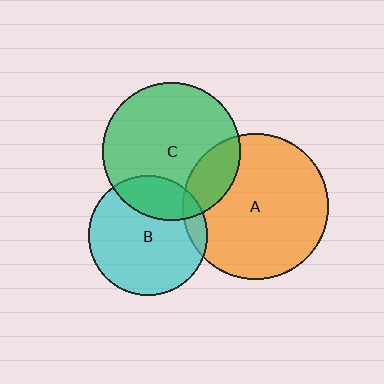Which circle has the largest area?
Circle A (orange).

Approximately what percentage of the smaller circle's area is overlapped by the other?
Approximately 20%.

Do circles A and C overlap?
Yes.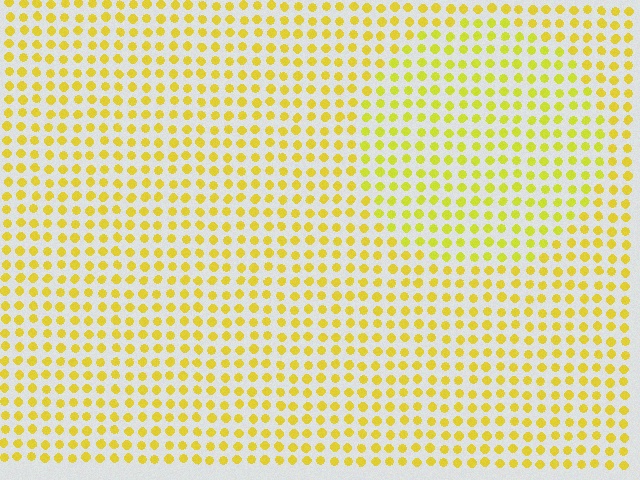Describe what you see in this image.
The image is filled with small yellow elements in a uniform arrangement. A circle-shaped region is visible where the elements are tinted to a slightly different hue, forming a subtle color boundary.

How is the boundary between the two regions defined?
The boundary is defined purely by a slight shift in hue (about 14 degrees). Spacing, size, and orientation are identical on both sides.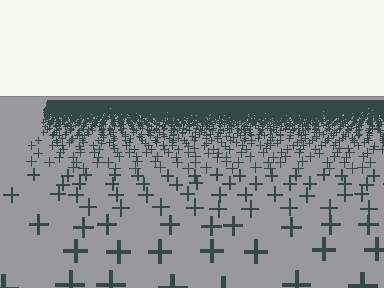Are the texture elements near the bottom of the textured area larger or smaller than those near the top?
Larger. Near the bottom, elements are closer to the viewer and appear at a bigger on-screen size.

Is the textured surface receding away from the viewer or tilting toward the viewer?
The surface is receding away from the viewer. Texture elements get smaller and denser toward the top.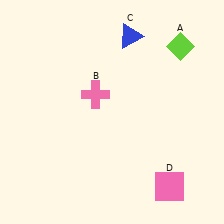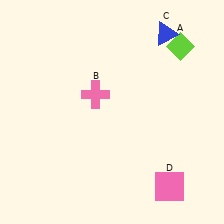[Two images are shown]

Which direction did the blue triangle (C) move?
The blue triangle (C) moved right.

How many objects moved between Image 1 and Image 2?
1 object moved between the two images.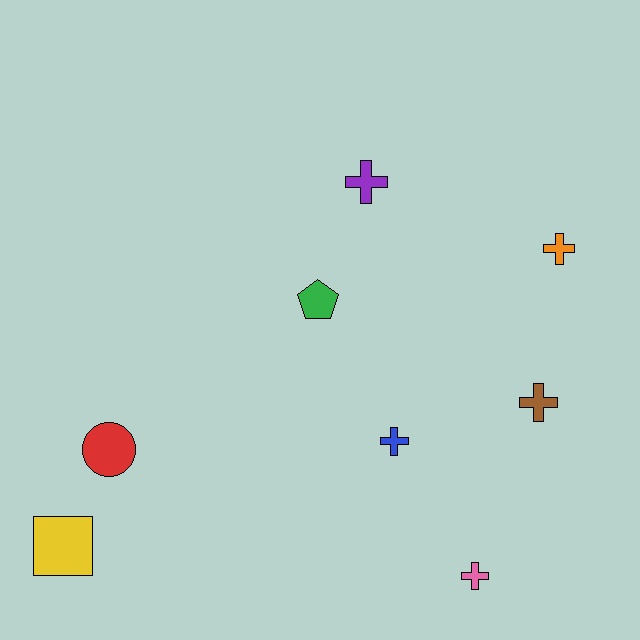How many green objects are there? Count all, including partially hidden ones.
There is 1 green object.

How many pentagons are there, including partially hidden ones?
There is 1 pentagon.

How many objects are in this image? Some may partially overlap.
There are 8 objects.